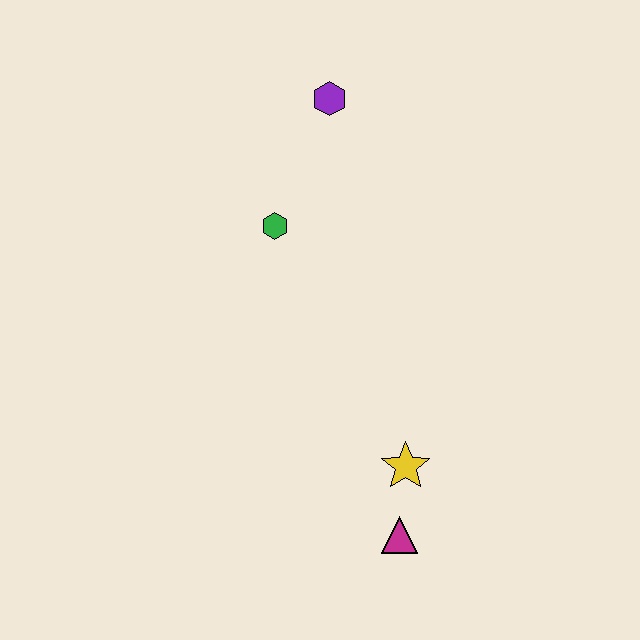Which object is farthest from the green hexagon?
The magenta triangle is farthest from the green hexagon.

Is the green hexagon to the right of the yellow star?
No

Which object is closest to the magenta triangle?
The yellow star is closest to the magenta triangle.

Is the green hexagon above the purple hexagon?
No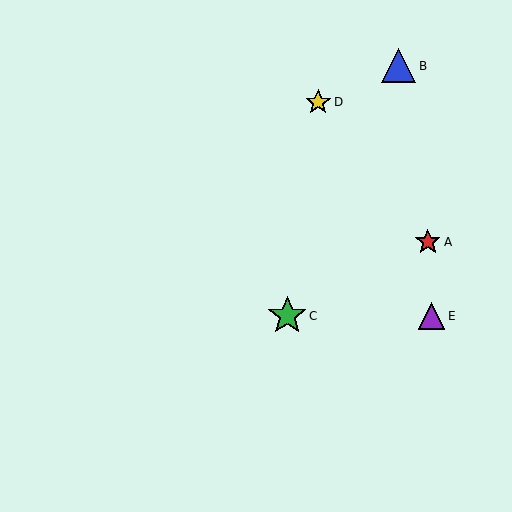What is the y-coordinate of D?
Object D is at y≈102.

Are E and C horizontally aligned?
Yes, both are at y≈316.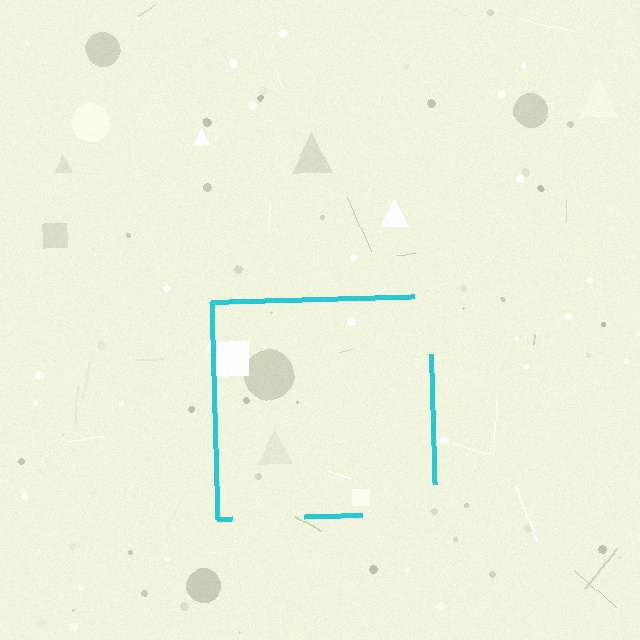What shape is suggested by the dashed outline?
The dashed outline suggests a square.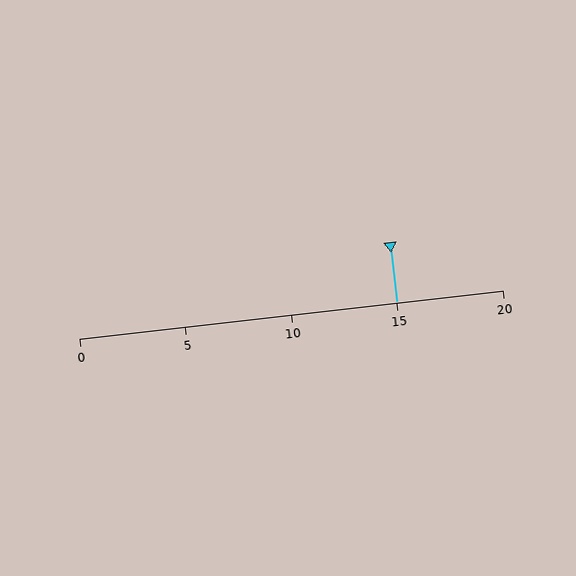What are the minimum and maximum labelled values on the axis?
The axis runs from 0 to 20.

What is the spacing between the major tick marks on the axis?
The major ticks are spaced 5 apart.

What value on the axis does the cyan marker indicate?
The marker indicates approximately 15.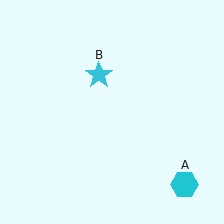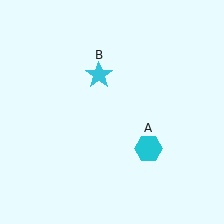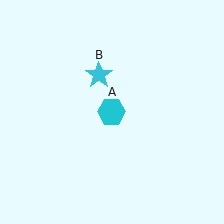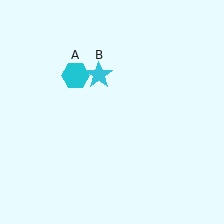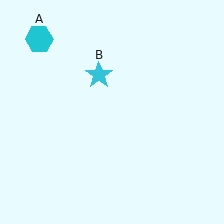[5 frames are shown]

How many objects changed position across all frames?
1 object changed position: cyan hexagon (object A).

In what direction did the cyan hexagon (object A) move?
The cyan hexagon (object A) moved up and to the left.